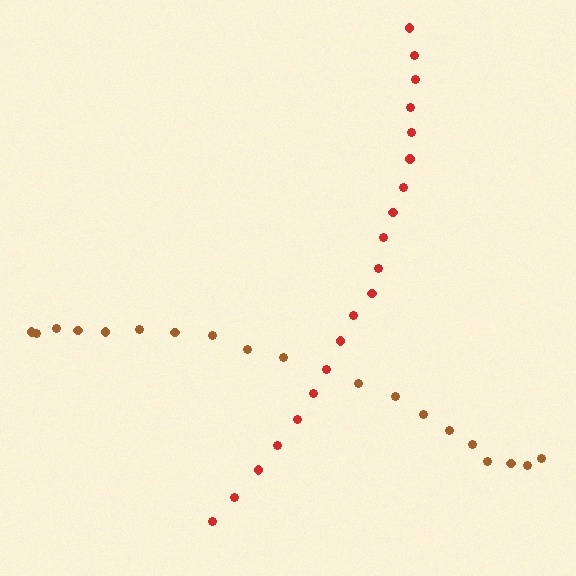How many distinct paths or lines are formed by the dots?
There are 2 distinct paths.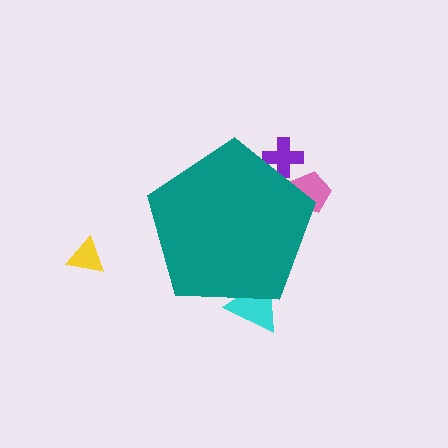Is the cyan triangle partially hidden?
Yes, the cyan triangle is partially hidden behind the teal pentagon.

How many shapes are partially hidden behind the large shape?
3 shapes are partially hidden.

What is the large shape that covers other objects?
A teal pentagon.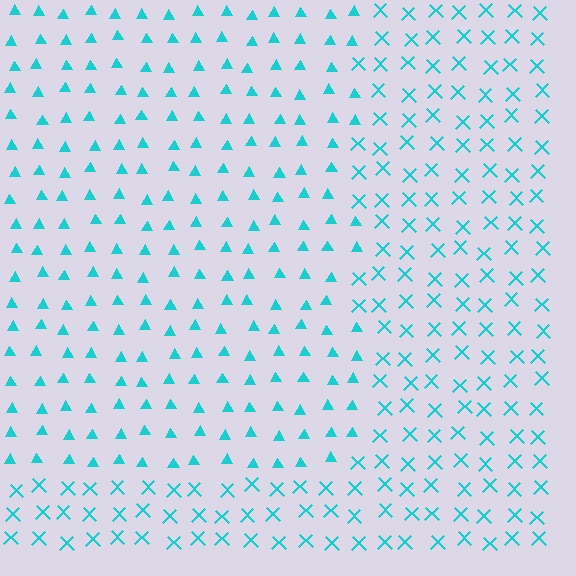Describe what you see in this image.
The image is filled with small cyan elements arranged in a uniform grid. A rectangle-shaped region contains triangles, while the surrounding area contains X marks. The boundary is defined purely by the change in element shape.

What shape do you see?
I see a rectangle.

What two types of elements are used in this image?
The image uses triangles inside the rectangle region and X marks outside it.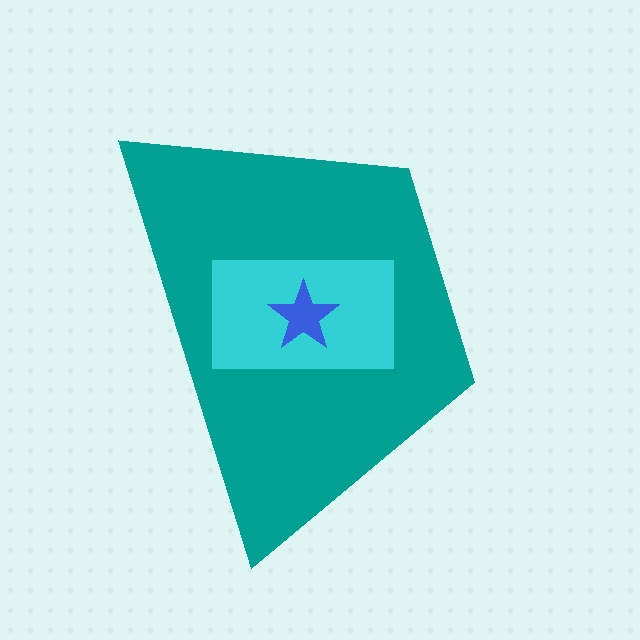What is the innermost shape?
The blue star.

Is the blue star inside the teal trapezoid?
Yes.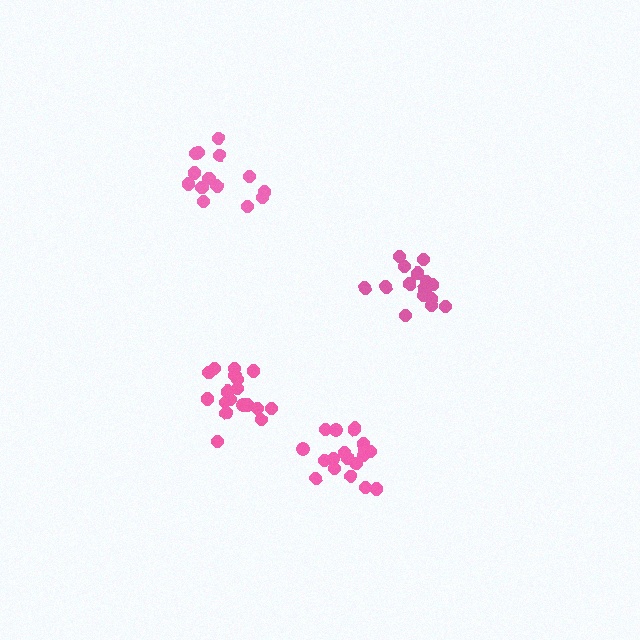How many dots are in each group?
Group 1: 16 dots, Group 2: 15 dots, Group 3: 18 dots, Group 4: 20 dots (69 total).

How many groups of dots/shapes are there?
There are 4 groups.